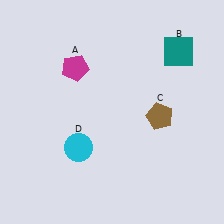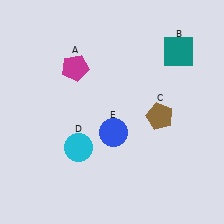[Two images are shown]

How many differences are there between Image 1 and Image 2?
There is 1 difference between the two images.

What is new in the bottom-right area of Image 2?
A blue circle (E) was added in the bottom-right area of Image 2.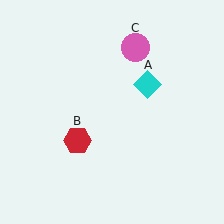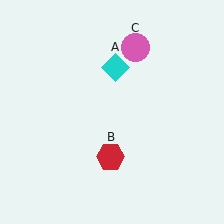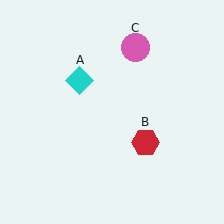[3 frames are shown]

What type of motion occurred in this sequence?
The cyan diamond (object A), red hexagon (object B) rotated counterclockwise around the center of the scene.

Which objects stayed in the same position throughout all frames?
Pink circle (object C) remained stationary.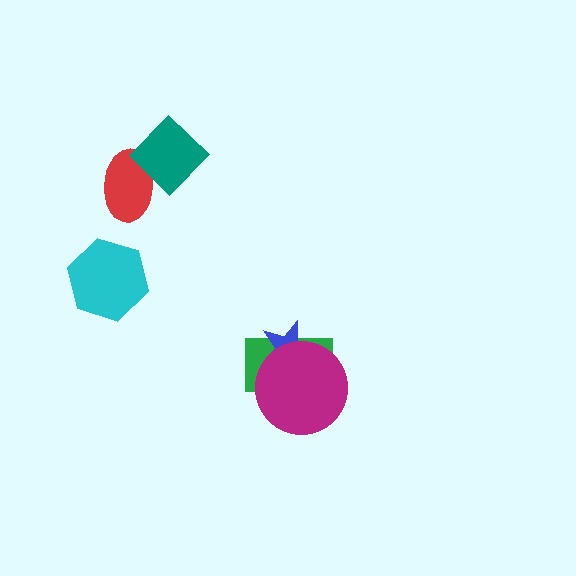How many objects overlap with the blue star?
2 objects overlap with the blue star.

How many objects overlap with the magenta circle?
2 objects overlap with the magenta circle.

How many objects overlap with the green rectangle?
2 objects overlap with the green rectangle.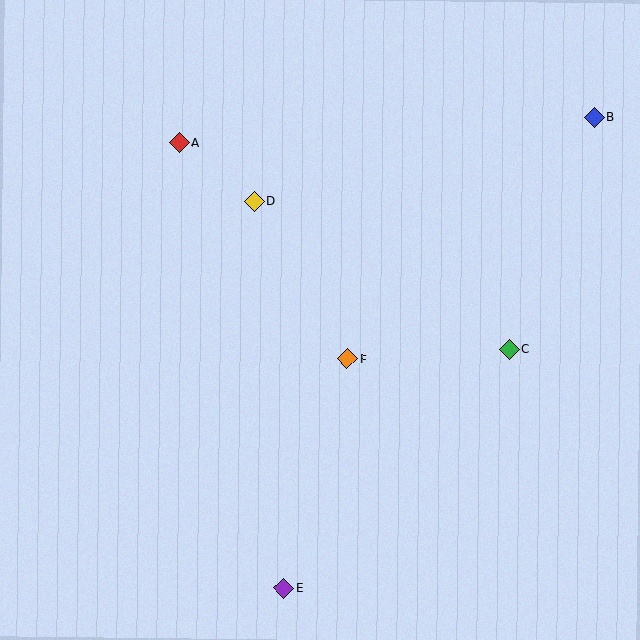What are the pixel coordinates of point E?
Point E is at (284, 588).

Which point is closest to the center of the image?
Point F at (347, 359) is closest to the center.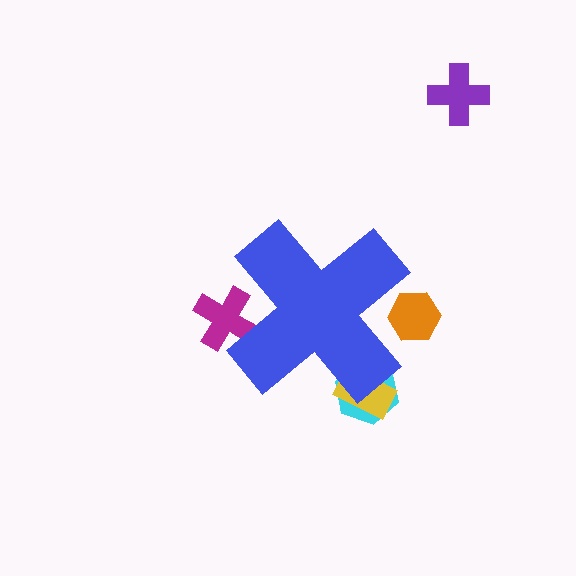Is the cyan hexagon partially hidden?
Yes, the cyan hexagon is partially hidden behind the blue cross.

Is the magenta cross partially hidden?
Yes, the magenta cross is partially hidden behind the blue cross.